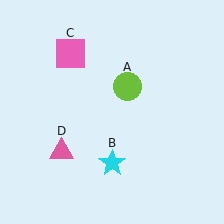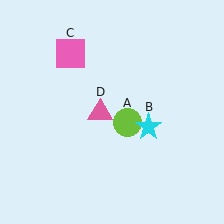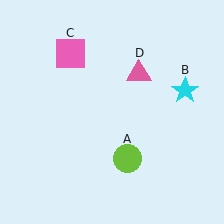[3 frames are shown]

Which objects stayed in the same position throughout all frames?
Pink square (object C) remained stationary.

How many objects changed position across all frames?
3 objects changed position: lime circle (object A), cyan star (object B), pink triangle (object D).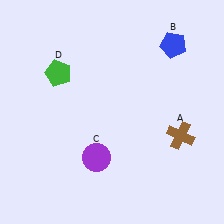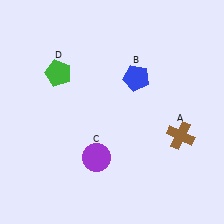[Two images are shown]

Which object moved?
The blue pentagon (B) moved left.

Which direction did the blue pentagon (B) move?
The blue pentagon (B) moved left.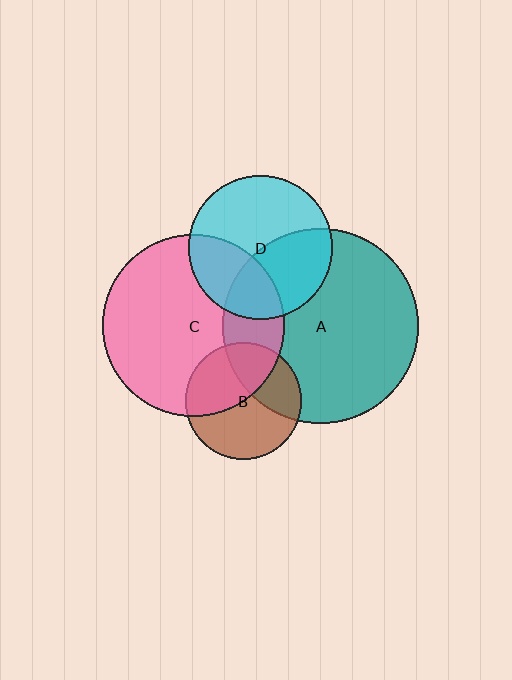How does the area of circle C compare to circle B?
Approximately 2.4 times.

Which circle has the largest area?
Circle A (teal).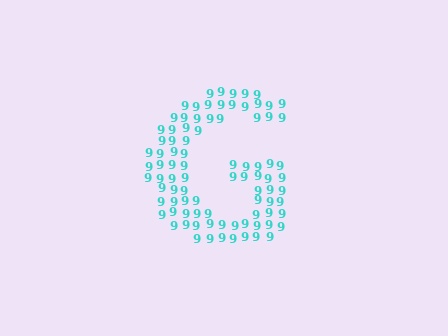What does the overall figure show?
The overall figure shows the letter G.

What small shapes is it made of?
It is made of small digit 9's.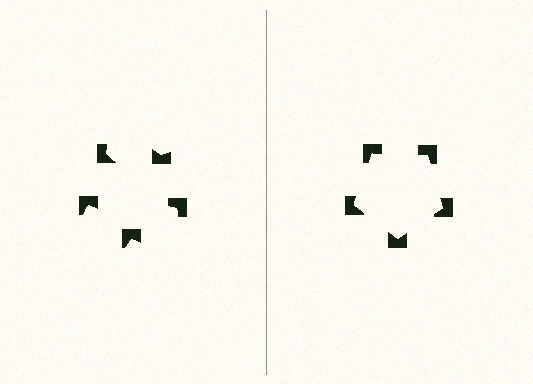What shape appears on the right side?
An illusory pentagon.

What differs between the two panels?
The notched squares are positioned identically on both sides; only the wedge orientations differ. On the right they align to a pentagon; on the left they are misaligned.